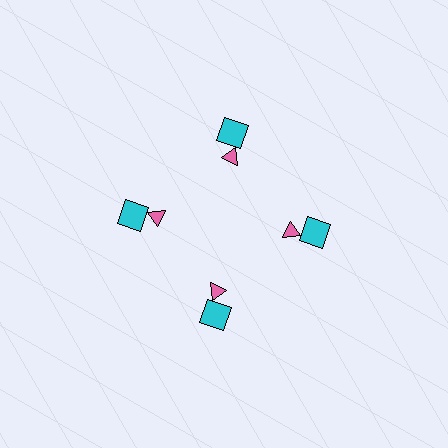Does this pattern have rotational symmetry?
Yes, this pattern has 4-fold rotational symmetry. It looks the same after rotating 90 degrees around the center.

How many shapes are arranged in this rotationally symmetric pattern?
There are 8 shapes, arranged in 4 groups of 2.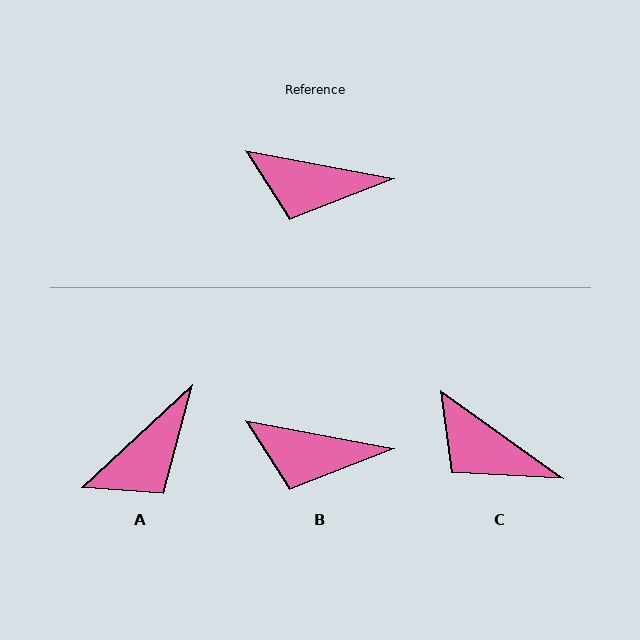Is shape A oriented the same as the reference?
No, it is off by about 54 degrees.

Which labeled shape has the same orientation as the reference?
B.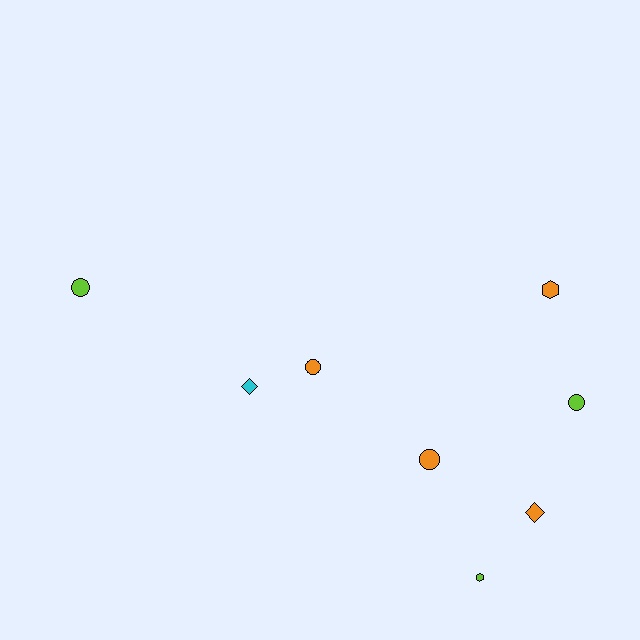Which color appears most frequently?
Orange, with 4 objects.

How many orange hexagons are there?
There is 1 orange hexagon.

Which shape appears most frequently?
Circle, with 4 objects.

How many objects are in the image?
There are 8 objects.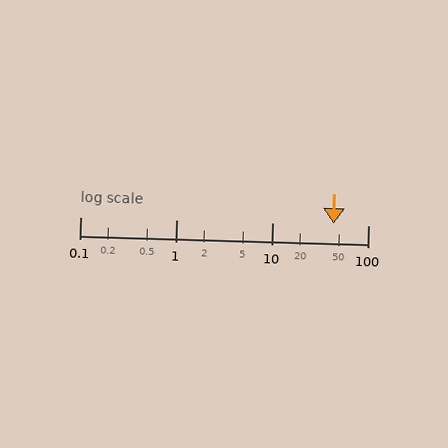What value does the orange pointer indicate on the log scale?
The pointer indicates approximately 44.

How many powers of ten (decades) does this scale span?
The scale spans 3 decades, from 0.1 to 100.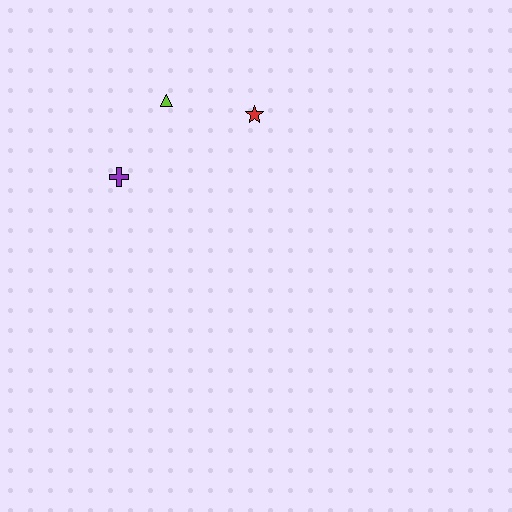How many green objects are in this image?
There are no green objects.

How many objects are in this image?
There are 3 objects.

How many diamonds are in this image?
There are no diamonds.